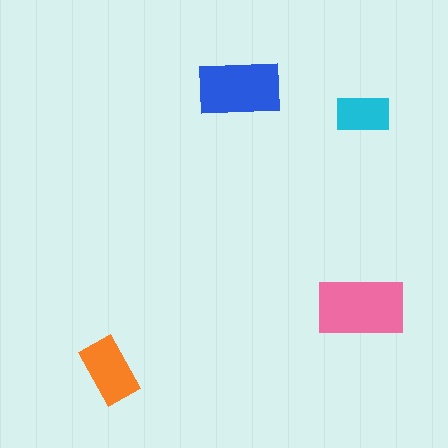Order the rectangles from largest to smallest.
the pink one, the blue one, the orange one, the cyan one.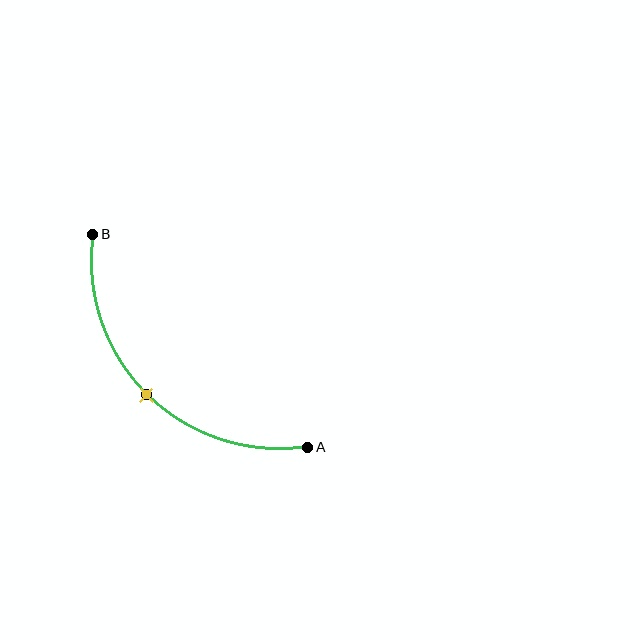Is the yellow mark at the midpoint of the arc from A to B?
Yes. The yellow mark lies on the arc at equal arc-length from both A and B — it is the arc midpoint.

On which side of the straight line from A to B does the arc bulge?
The arc bulges below and to the left of the straight line connecting A and B.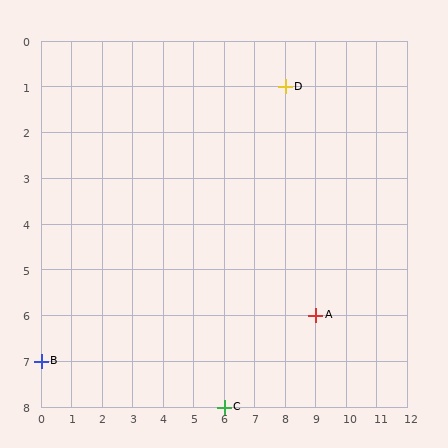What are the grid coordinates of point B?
Point B is at grid coordinates (0, 7).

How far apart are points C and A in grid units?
Points C and A are 3 columns and 2 rows apart (about 3.6 grid units diagonally).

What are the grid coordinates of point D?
Point D is at grid coordinates (8, 1).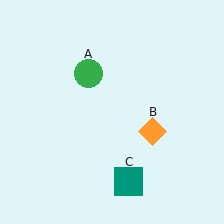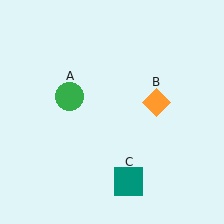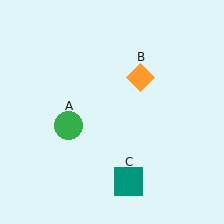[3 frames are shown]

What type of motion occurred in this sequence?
The green circle (object A), orange diamond (object B) rotated counterclockwise around the center of the scene.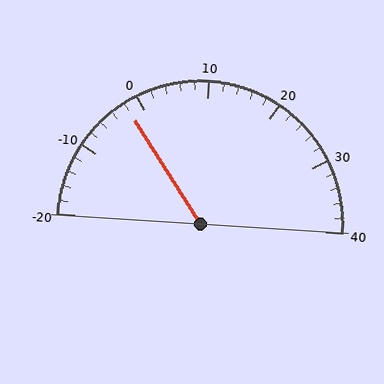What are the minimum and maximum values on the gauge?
The gauge ranges from -20 to 40.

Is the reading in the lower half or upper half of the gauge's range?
The reading is in the lower half of the range (-20 to 40).